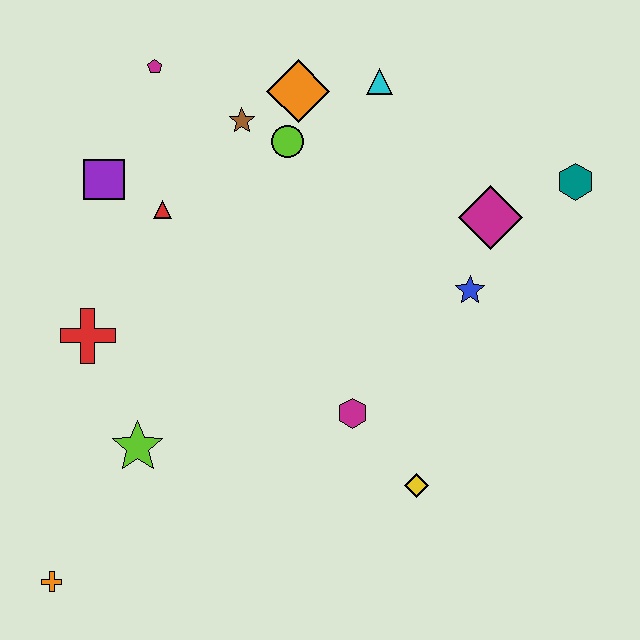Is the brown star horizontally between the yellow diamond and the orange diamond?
No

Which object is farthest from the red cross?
The teal hexagon is farthest from the red cross.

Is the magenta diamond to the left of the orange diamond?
No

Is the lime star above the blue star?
No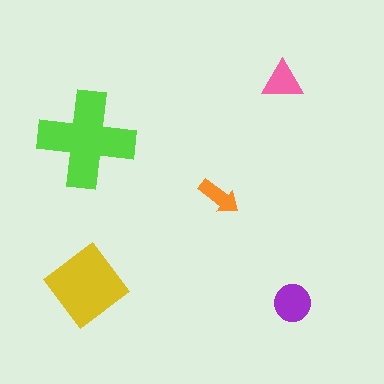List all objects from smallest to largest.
The orange arrow, the pink triangle, the purple circle, the yellow diamond, the lime cross.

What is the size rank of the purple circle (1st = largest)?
3rd.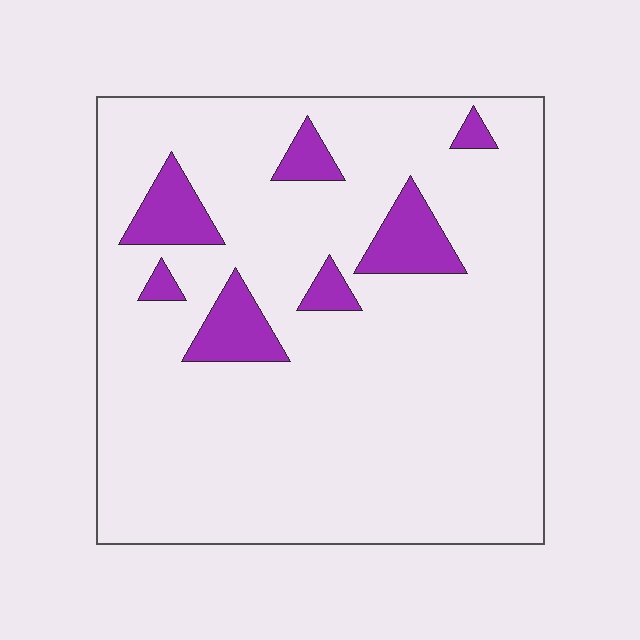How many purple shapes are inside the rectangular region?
7.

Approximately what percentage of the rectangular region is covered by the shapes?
Approximately 10%.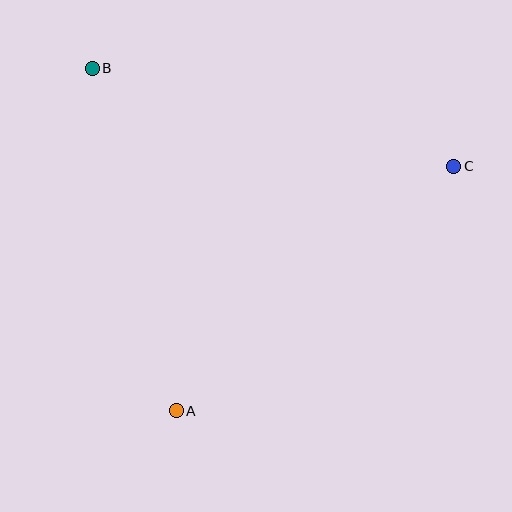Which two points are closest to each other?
Points A and B are closest to each other.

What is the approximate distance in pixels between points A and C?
The distance between A and C is approximately 370 pixels.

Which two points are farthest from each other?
Points B and C are farthest from each other.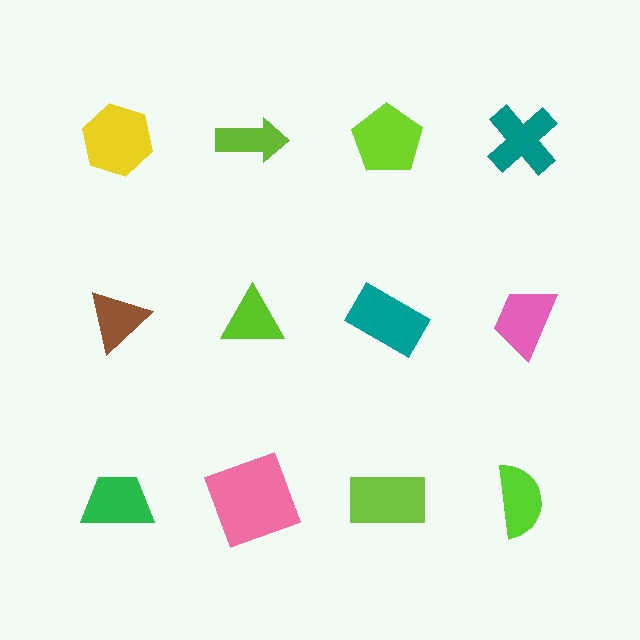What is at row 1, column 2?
A lime arrow.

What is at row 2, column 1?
A brown triangle.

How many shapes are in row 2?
4 shapes.